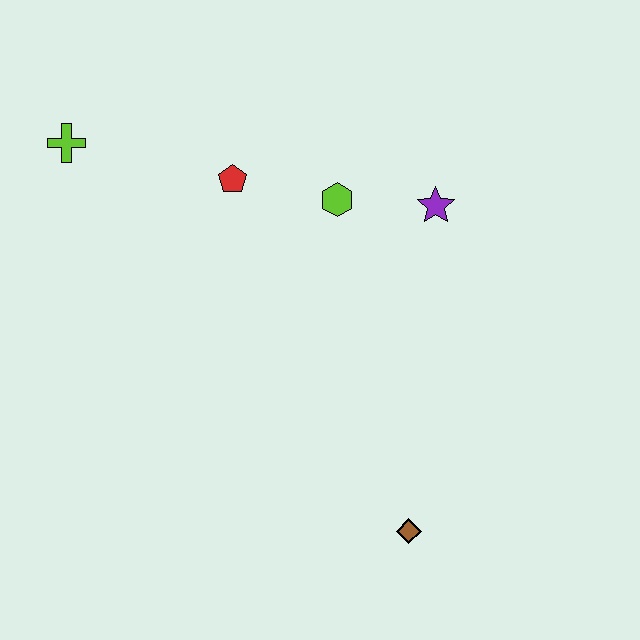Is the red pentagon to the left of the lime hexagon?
Yes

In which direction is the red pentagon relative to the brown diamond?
The red pentagon is above the brown diamond.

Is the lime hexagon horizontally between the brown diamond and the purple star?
No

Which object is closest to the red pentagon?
The lime hexagon is closest to the red pentagon.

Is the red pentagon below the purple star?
No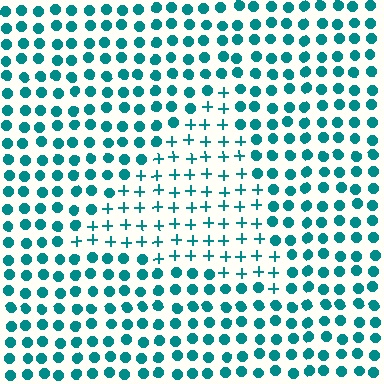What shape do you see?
I see a triangle.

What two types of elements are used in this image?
The image uses plus signs inside the triangle region and circles outside it.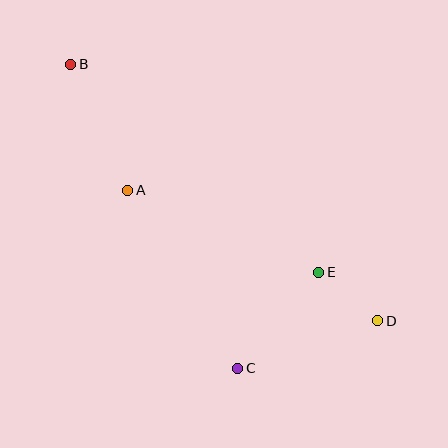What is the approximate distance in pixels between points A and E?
The distance between A and E is approximately 208 pixels.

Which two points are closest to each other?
Points D and E are closest to each other.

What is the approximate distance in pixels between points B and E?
The distance between B and E is approximately 323 pixels.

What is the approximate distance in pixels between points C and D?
The distance between C and D is approximately 148 pixels.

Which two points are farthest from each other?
Points B and D are farthest from each other.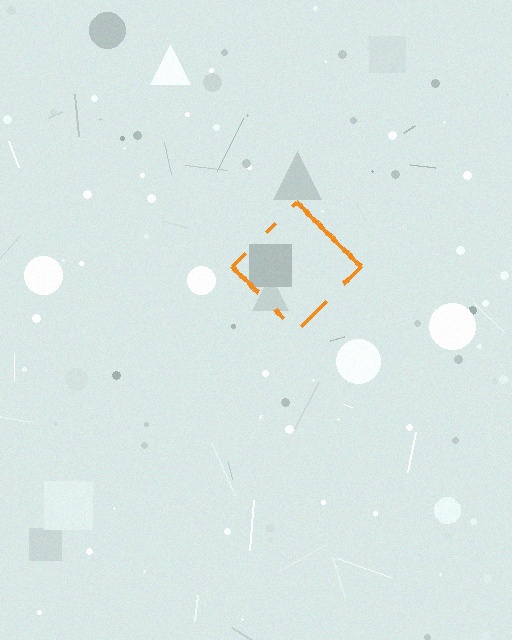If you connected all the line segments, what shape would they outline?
They would outline a diamond.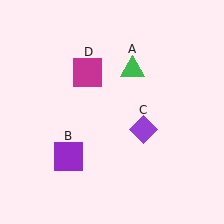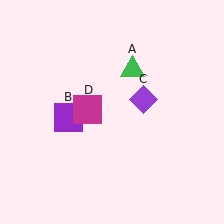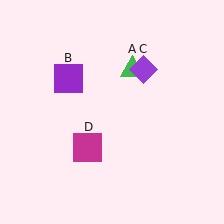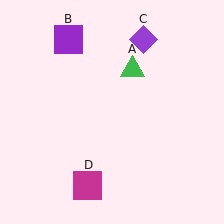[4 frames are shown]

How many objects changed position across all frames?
3 objects changed position: purple square (object B), purple diamond (object C), magenta square (object D).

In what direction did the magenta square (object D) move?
The magenta square (object D) moved down.